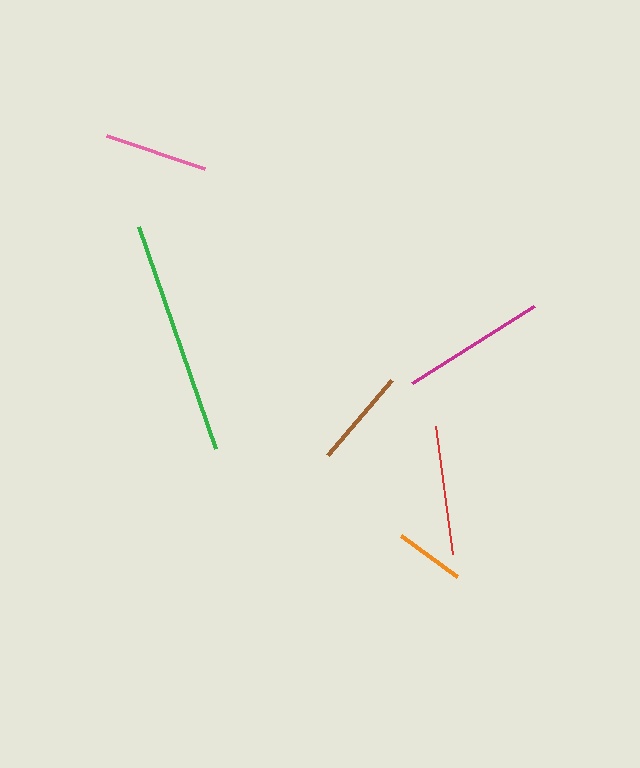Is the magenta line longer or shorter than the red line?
The magenta line is longer than the red line.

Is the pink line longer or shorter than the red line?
The red line is longer than the pink line.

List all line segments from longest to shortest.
From longest to shortest: green, magenta, red, pink, brown, orange.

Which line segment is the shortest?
The orange line is the shortest at approximately 70 pixels.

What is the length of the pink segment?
The pink segment is approximately 104 pixels long.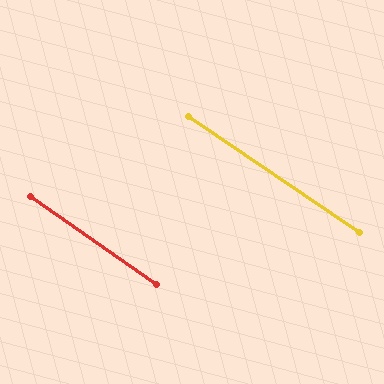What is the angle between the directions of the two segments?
Approximately 1 degree.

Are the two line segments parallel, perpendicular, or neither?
Parallel — their directions differ by only 0.9°.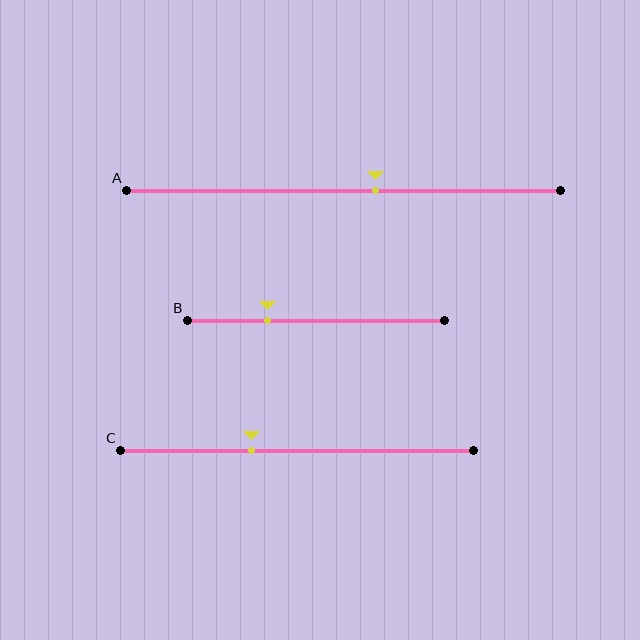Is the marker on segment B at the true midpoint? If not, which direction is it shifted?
No, the marker on segment B is shifted to the left by about 19% of the segment length.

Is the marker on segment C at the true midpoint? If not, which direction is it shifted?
No, the marker on segment C is shifted to the left by about 13% of the segment length.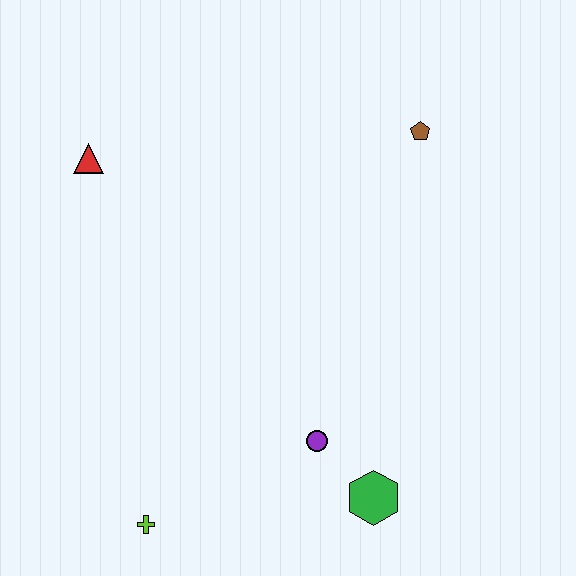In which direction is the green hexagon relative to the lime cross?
The green hexagon is to the right of the lime cross.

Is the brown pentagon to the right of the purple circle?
Yes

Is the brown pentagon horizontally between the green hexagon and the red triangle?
No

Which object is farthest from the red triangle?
The green hexagon is farthest from the red triangle.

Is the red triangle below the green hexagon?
No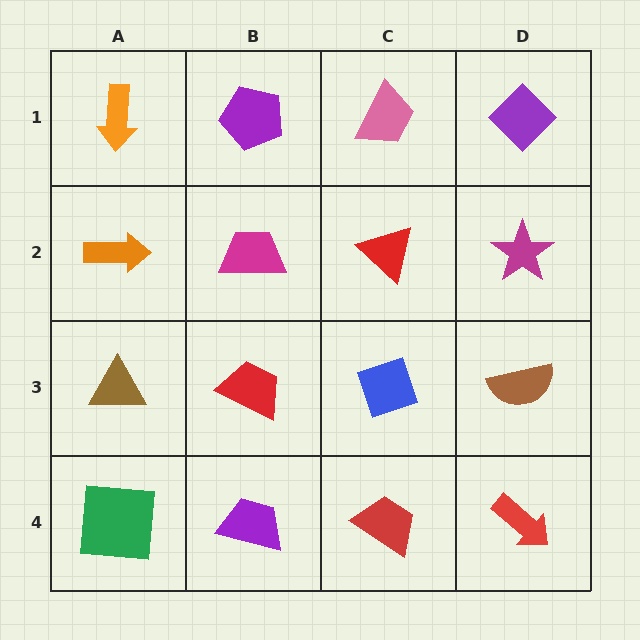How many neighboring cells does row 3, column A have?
3.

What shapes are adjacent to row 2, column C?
A pink trapezoid (row 1, column C), a blue diamond (row 3, column C), a magenta trapezoid (row 2, column B), a magenta star (row 2, column D).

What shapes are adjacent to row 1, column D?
A magenta star (row 2, column D), a pink trapezoid (row 1, column C).